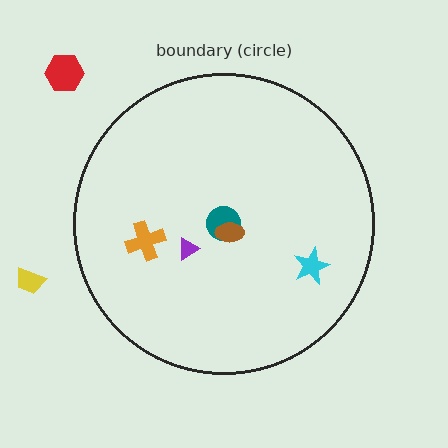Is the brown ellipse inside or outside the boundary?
Inside.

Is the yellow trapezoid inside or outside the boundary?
Outside.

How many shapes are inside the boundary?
5 inside, 2 outside.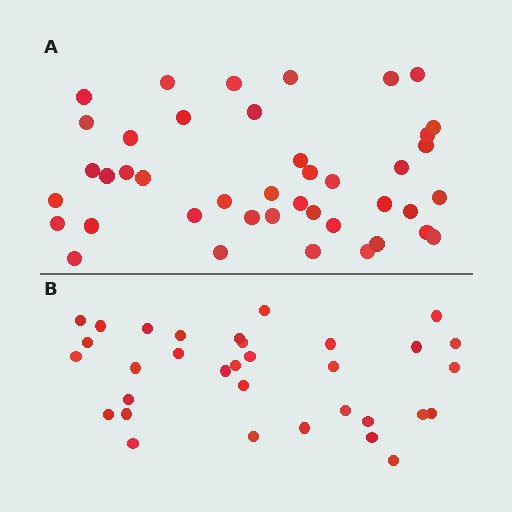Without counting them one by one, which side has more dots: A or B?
Region A (the top region) has more dots.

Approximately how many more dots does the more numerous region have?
Region A has roughly 8 or so more dots than region B.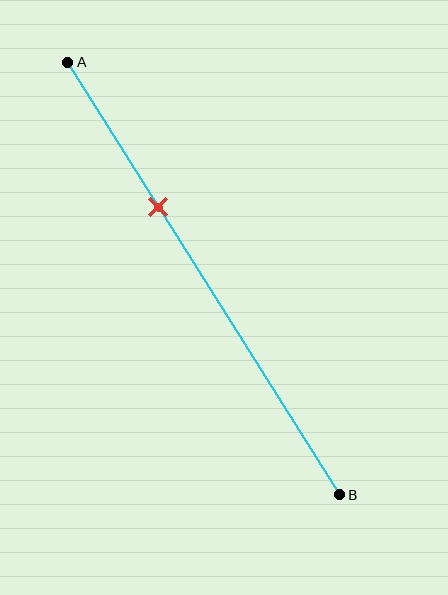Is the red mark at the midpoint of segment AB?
No, the mark is at about 35% from A, not at the 50% midpoint.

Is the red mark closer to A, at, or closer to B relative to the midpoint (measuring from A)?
The red mark is closer to point A than the midpoint of segment AB.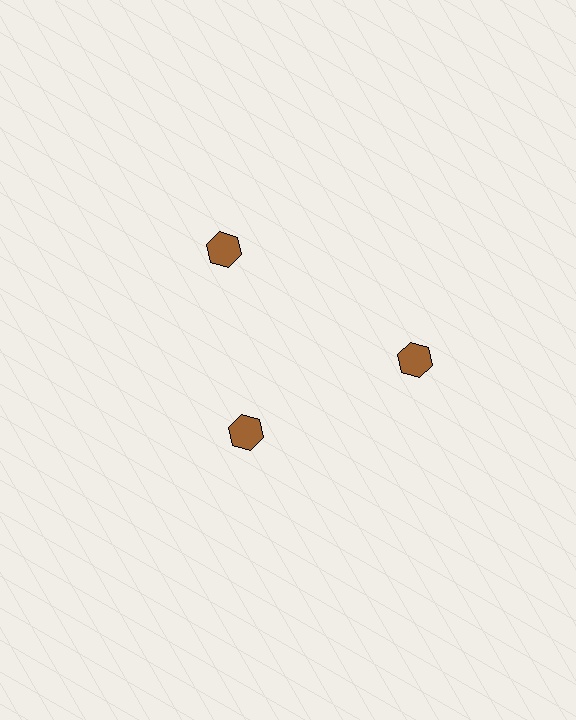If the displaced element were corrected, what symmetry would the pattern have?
It would have 3-fold rotational symmetry — the pattern would map onto itself every 120 degrees.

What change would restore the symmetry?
The symmetry would be restored by moving it outward, back onto the ring so that all 3 hexagons sit at equal angles and equal distance from the center.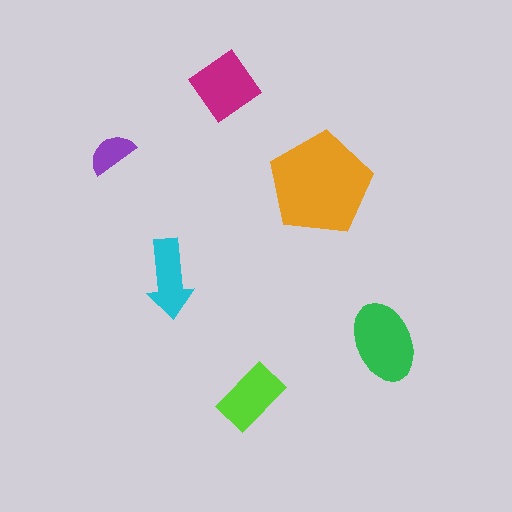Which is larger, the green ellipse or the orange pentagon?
The orange pentagon.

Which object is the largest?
The orange pentagon.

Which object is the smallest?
The purple semicircle.